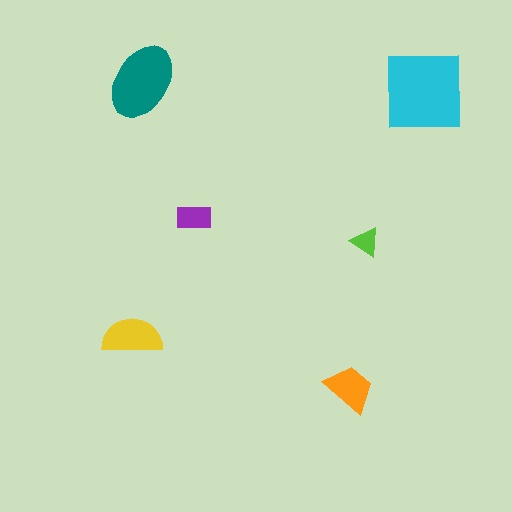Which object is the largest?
The cyan square.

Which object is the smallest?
The lime triangle.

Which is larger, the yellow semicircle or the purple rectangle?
The yellow semicircle.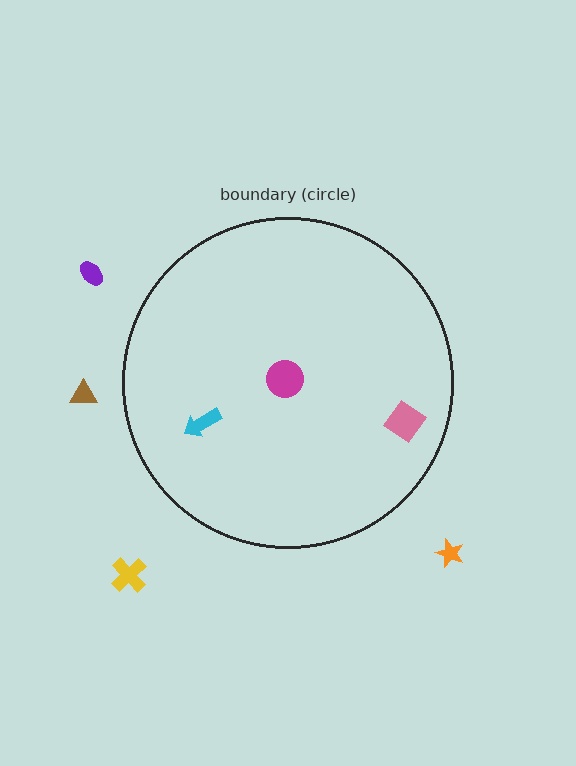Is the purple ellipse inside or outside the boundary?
Outside.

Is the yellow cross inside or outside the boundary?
Outside.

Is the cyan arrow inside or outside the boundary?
Inside.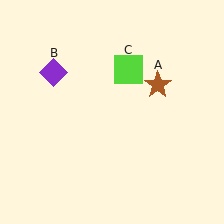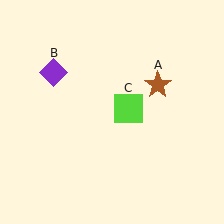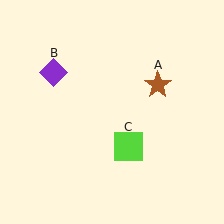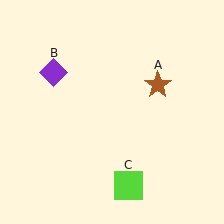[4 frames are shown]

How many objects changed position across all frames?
1 object changed position: lime square (object C).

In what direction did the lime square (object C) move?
The lime square (object C) moved down.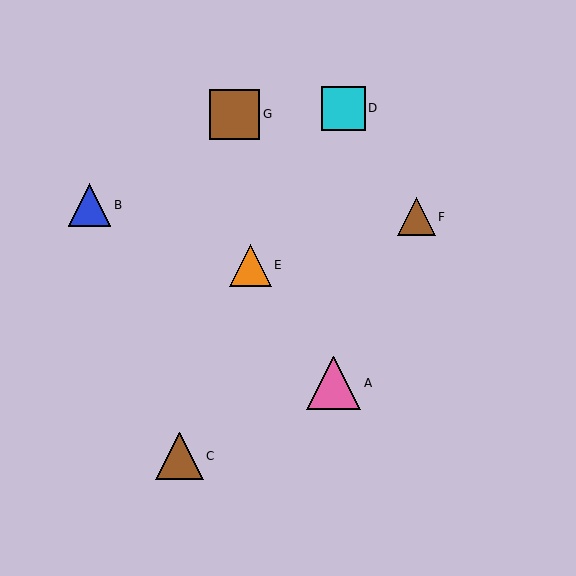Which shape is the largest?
The pink triangle (labeled A) is the largest.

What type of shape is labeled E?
Shape E is an orange triangle.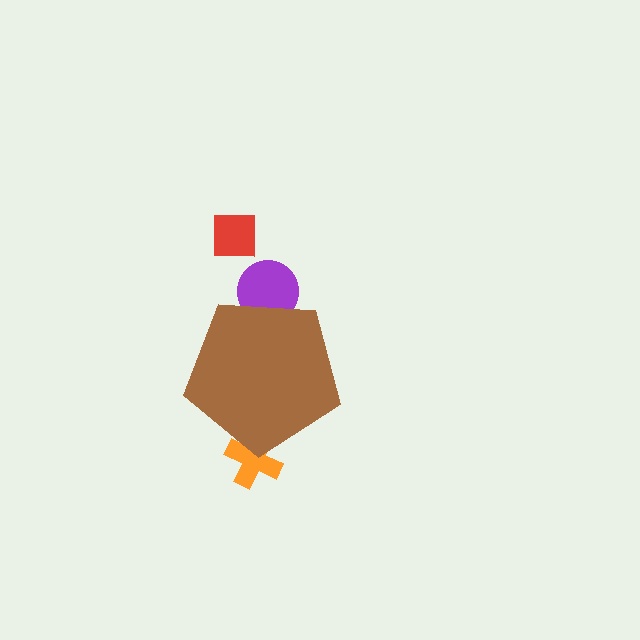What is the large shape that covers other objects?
A brown pentagon.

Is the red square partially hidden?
No, the red square is fully visible.